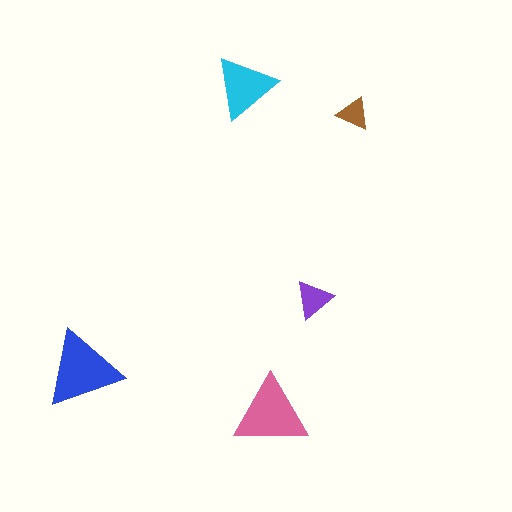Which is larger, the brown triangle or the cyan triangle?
The cyan one.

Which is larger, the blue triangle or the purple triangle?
The blue one.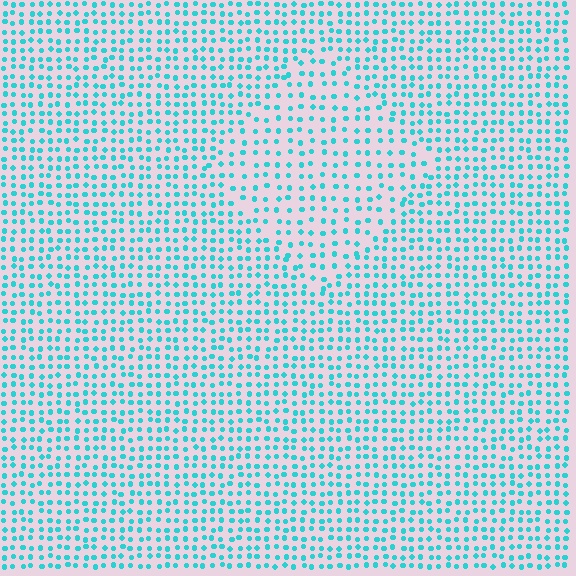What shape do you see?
I see a diamond.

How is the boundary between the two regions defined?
The boundary is defined by a change in element density (approximately 1.6x ratio). All elements are the same color, size, and shape.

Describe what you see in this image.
The image contains small cyan elements arranged at two different densities. A diamond-shaped region is visible where the elements are less densely packed than the surrounding area.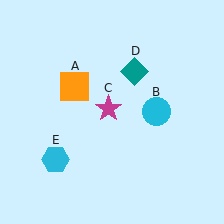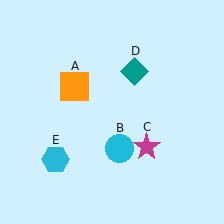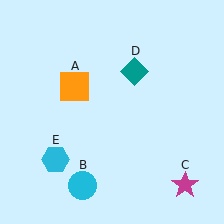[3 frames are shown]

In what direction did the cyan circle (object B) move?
The cyan circle (object B) moved down and to the left.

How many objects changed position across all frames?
2 objects changed position: cyan circle (object B), magenta star (object C).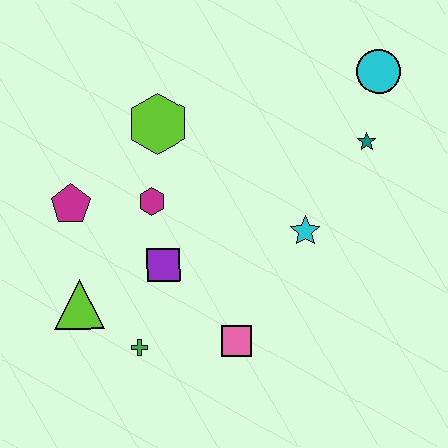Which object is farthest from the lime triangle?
The cyan circle is farthest from the lime triangle.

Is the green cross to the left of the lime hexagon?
Yes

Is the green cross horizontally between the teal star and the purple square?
No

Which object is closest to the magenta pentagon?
The magenta hexagon is closest to the magenta pentagon.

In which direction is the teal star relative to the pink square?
The teal star is above the pink square.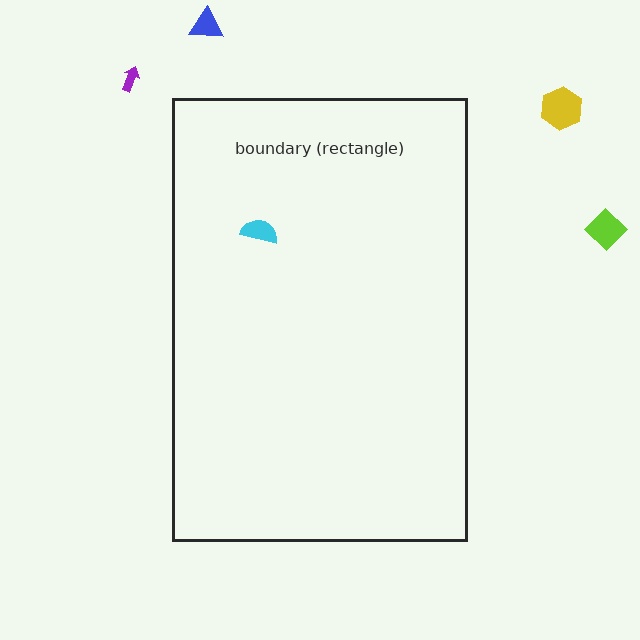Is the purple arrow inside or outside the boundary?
Outside.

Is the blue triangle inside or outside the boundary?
Outside.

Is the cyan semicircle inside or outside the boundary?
Inside.